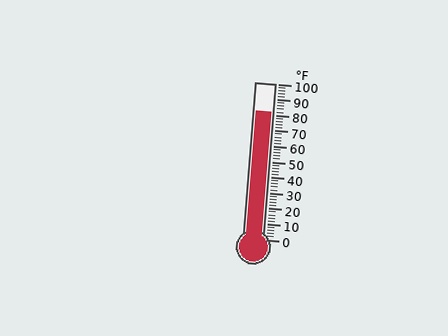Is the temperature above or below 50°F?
The temperature is above 50°F.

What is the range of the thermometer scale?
The thermometer scale ranges from 0°F to 100°F.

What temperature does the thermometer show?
The thermometer shows approximately 82°F.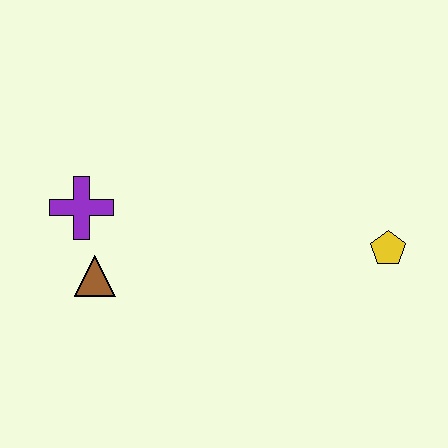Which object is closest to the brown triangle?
The purple cross is closest to the brown triangle.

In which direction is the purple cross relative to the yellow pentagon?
The purple cross is to the left of the yellow pentagon.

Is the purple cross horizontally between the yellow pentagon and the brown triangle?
No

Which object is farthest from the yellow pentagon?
The purple cross is farthest from the yellow pentagon.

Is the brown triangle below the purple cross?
Yes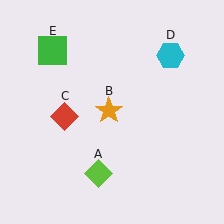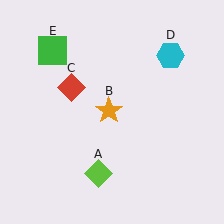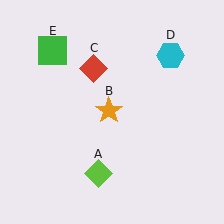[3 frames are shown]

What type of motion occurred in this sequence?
The red diamond (object C) rotated clockwise around the center of the scene.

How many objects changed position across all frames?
1 object changed position: red diamond (object C).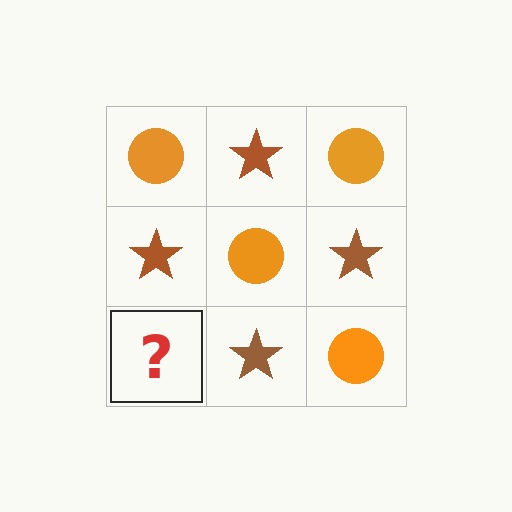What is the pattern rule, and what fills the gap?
The rule is that it alternates orange circle and brown star in a checkerboard pattern. The gap should be filled with an orange circle.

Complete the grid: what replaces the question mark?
The question mark should be replaced with an orange circle.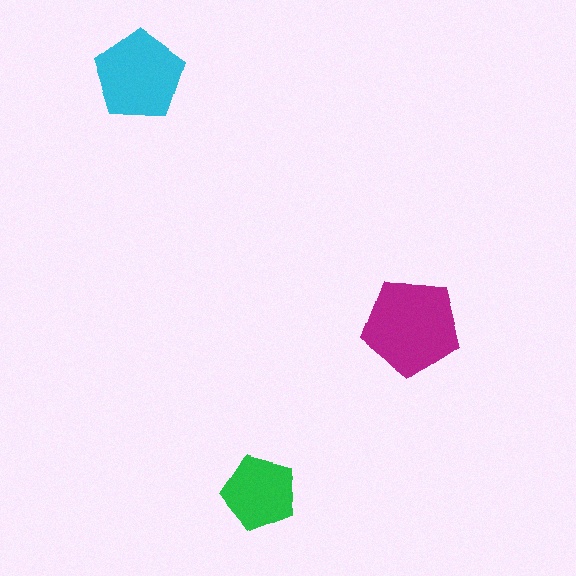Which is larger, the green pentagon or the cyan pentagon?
The cyan one.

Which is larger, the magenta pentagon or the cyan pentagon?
The magenta one.